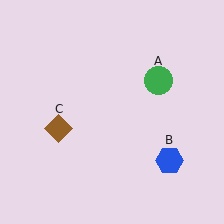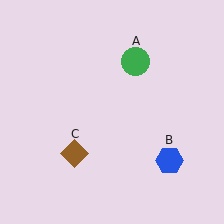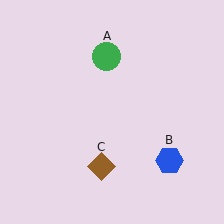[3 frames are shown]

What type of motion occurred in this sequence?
The green circle (object A), brown diamond (object C) rotated counterclockwise around the center of the scene.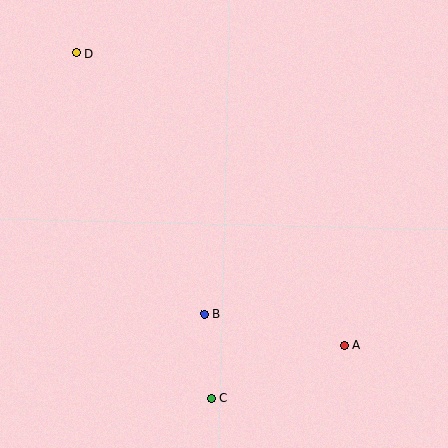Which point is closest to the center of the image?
Point B at (204, 314) is closest to the center.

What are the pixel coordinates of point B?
Point B is at (204, 314).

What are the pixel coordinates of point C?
Point C is at (211, 398).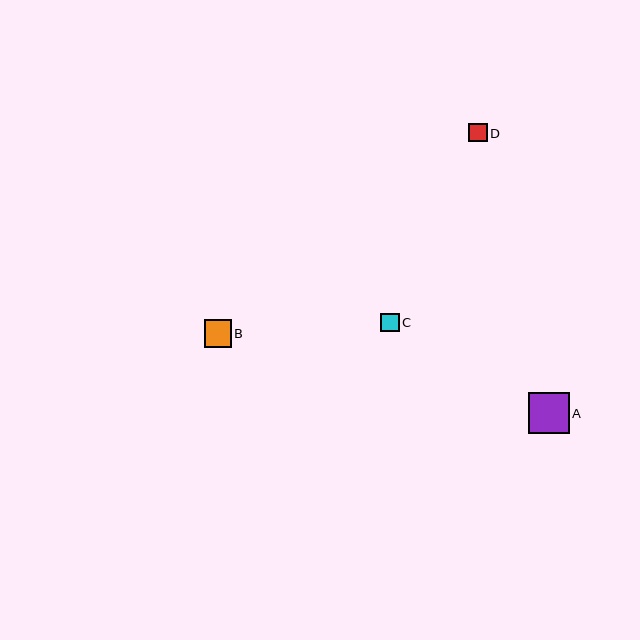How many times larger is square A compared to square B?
Square A is approximately 1.5 times the size of square B.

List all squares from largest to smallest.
From largest to smallest: A, B, C, D.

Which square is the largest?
Square A is the largest with a size of approximately 40 pixels.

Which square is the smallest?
Square D is the smallest with a size of approximately 18 pixels.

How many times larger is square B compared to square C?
Square B is approximately 1.5 times the size of square C.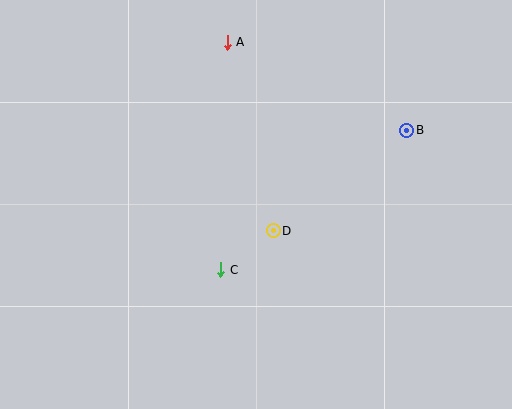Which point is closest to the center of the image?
Point D at (273, 231) is closest to the center.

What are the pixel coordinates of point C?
Point C is at (221, 270).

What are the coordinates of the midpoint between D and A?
The midpoint between D and A is at (250, 136).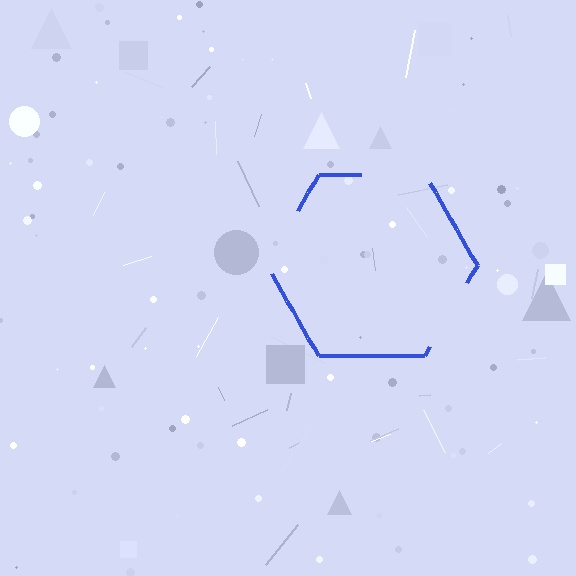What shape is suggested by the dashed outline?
The dashed outline suggests a hexagon.